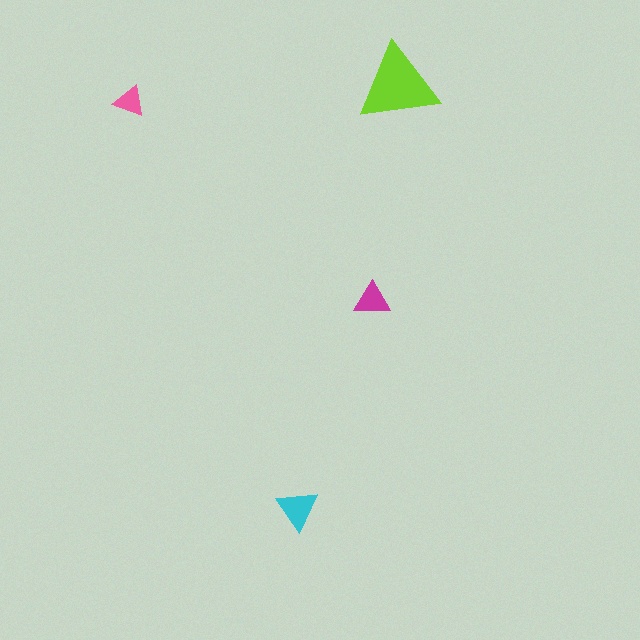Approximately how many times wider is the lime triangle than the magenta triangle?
About 2.5 times wider.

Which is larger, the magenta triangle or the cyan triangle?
The cyan one.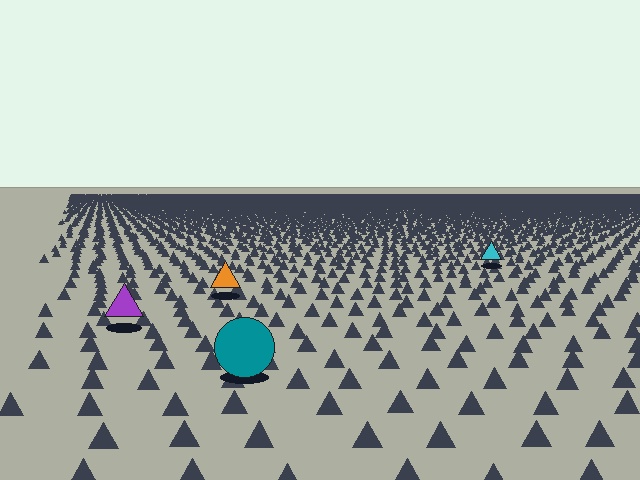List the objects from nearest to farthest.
From nearest to farthest: the teal circle, the purple triangle, the orange triangle, the cyan triangle.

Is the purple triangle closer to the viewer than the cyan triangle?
Yes. The purple triangle is closer — you can tell from the texture gradient: the ground texture is coarser near it.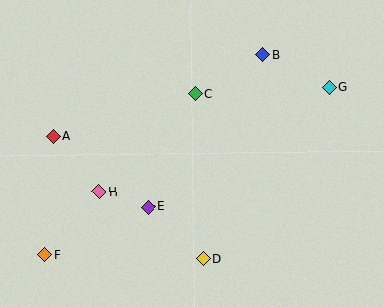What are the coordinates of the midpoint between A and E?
The midpoint between A and E is at (100, 172).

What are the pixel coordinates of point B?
Point B is at (263, 55).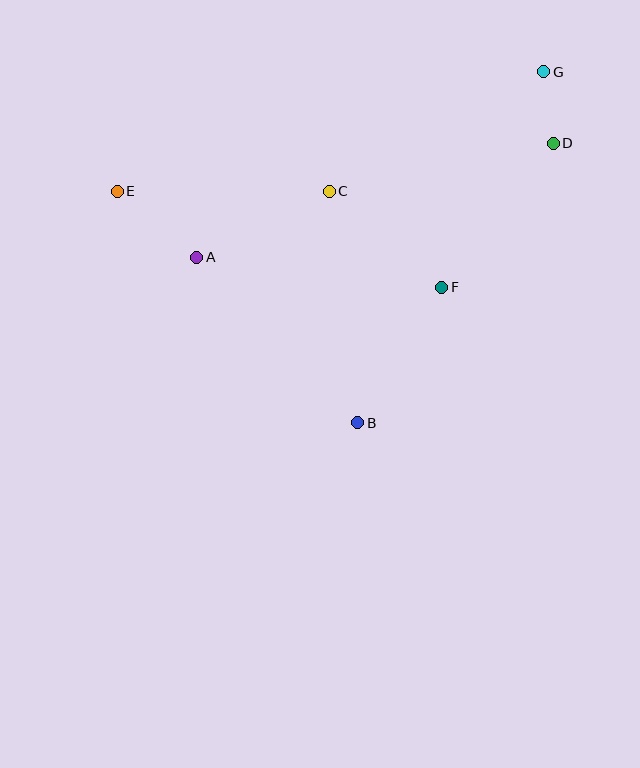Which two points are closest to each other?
Points D and G are closest to each other.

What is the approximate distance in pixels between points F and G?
The distance between F and G is approximately 239 pixels.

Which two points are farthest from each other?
Points E and G are farthest from each other.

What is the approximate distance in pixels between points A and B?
The distance between A and B is approximately 231 pixels.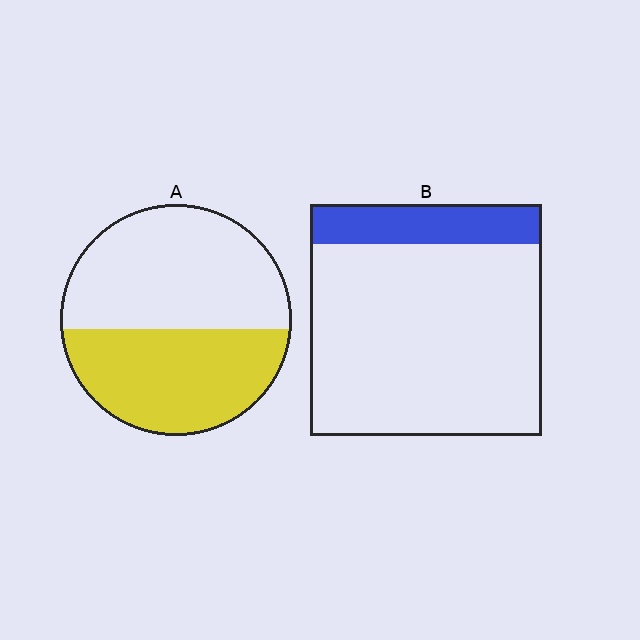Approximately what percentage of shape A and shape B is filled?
A is approximately 45% and B is approximately 15%.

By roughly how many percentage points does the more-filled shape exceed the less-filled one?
By roughly 30 percentage points (A over B).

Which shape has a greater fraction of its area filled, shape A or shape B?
Shape A.